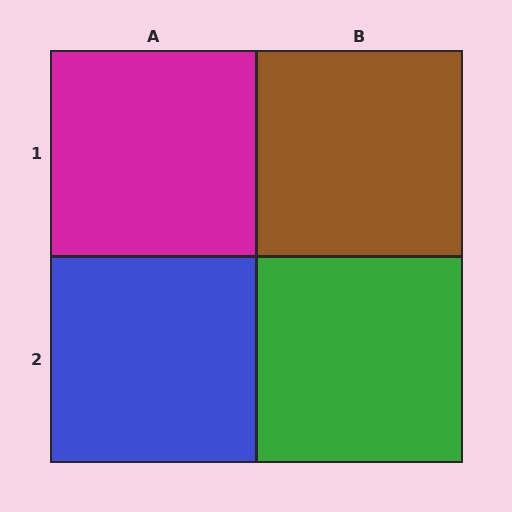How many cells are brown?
1 cell is brown.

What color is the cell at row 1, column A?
Magenta.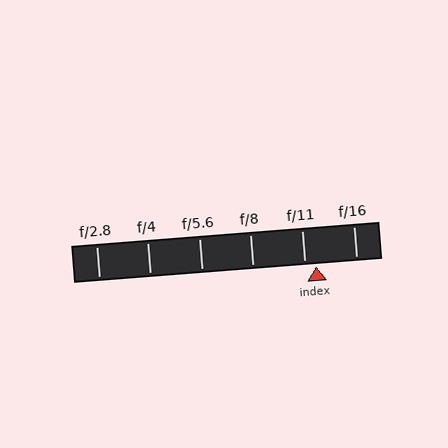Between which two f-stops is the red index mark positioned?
The index mark is between f/11 and f/16.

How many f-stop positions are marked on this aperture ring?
There are 6 f-stop positions marked.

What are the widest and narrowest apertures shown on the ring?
The widest aperture shown is f/2.8 and the narrowest is f/16.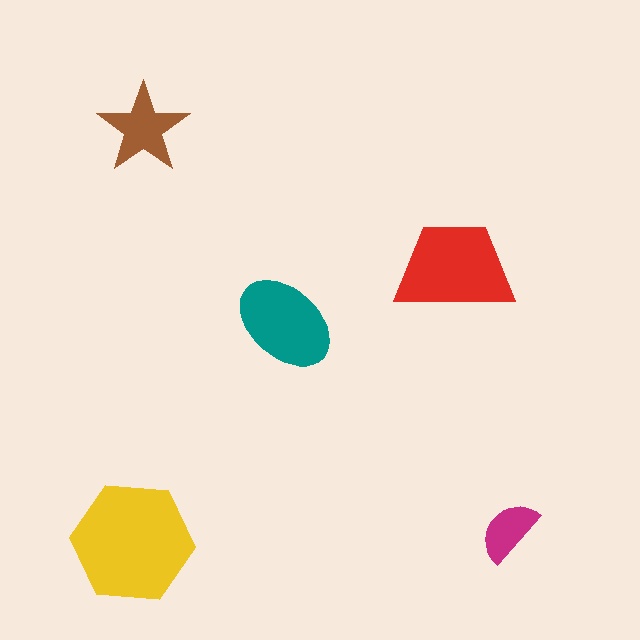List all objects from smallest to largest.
The magenta semicircle, the brown star, the teal ellipse, the red trapezoid, the yellow hexagon.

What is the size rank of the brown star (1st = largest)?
4th.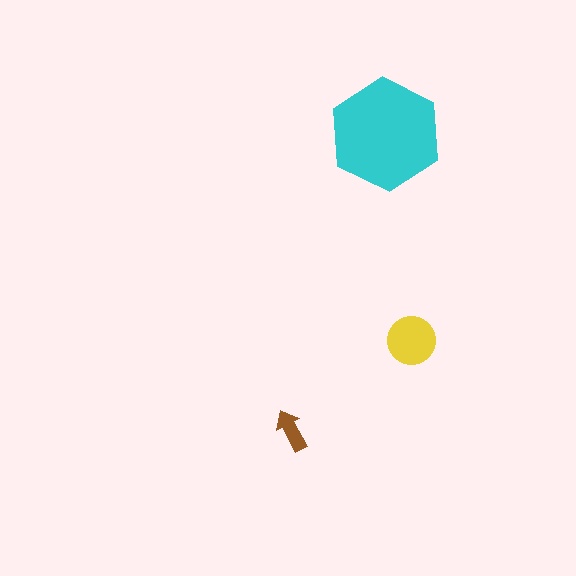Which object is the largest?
The cyan hexagon.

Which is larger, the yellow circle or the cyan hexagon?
The cyan hexagon.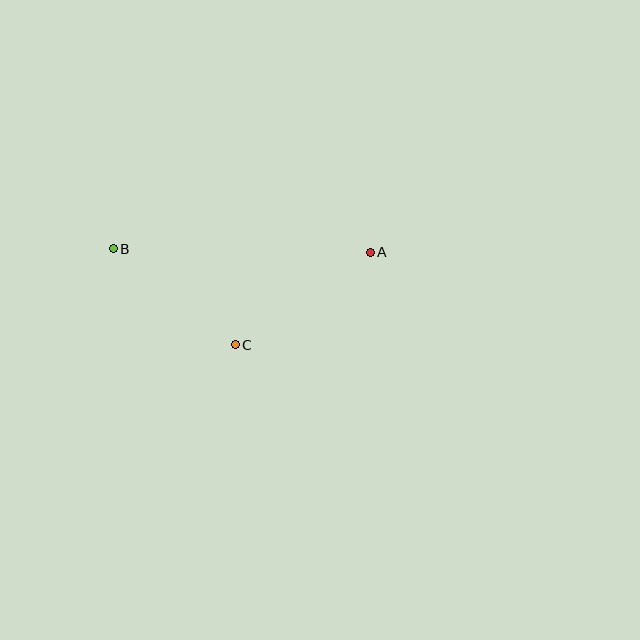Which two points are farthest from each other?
Points A and B are farthest from each other.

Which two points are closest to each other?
Points B and C are closest to each other.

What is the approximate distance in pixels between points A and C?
The distance between A and C is approximately 164 pixels.